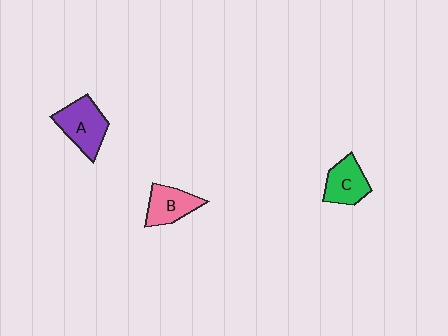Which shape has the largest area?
Shape A (purple).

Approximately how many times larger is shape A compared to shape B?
Approximately 1.3 times.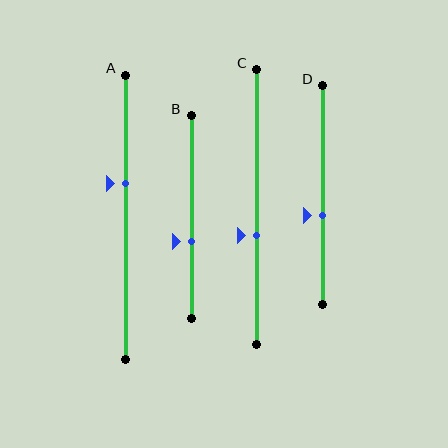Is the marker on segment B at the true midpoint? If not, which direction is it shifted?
No, the marker on segment B is shifted downward by about 12% of the segment length.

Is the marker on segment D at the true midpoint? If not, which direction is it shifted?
No, the marker on segment D is shifted downward by about 9% of the segment length.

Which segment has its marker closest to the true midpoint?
Segment D has its marker closest to the true midpoint.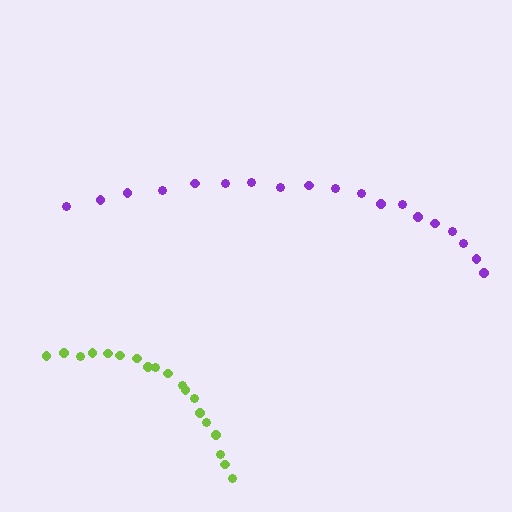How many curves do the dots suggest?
There are 2 distinct paths.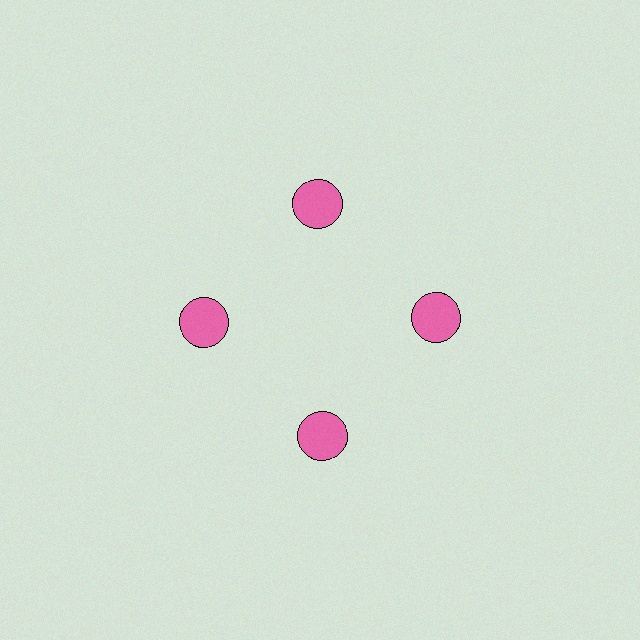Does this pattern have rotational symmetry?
Yes, this pattern has 4-fold rotational symmetry. It looks the same after rotating 90 degrees around the center.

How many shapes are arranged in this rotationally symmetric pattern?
There are 4 shapes, arranged in 4 groups of 1.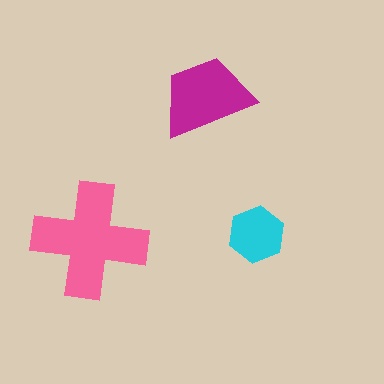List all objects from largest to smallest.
The pink cross, the magenta trapezoid, the cyan hexagon.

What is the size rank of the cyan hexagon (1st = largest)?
3rd.